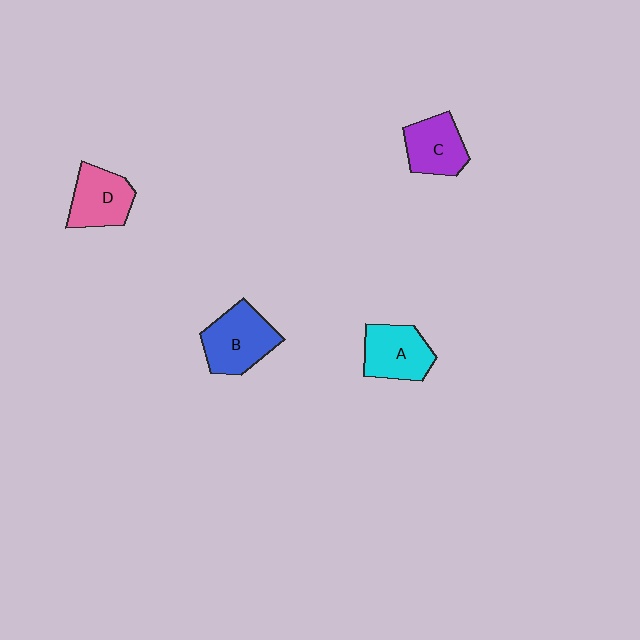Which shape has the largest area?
Shape B (blue).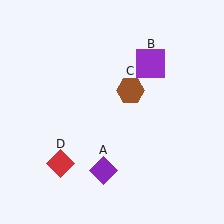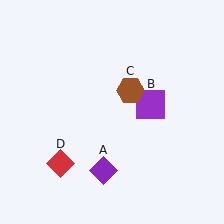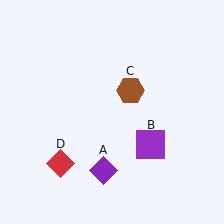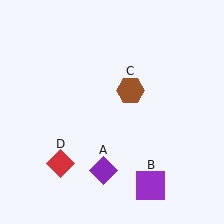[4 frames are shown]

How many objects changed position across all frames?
1 object changed position: purple square (object B).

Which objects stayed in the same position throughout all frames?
Purple diamond (object A) and brown hexagon (object C) and red diamond (object D) remained stationary.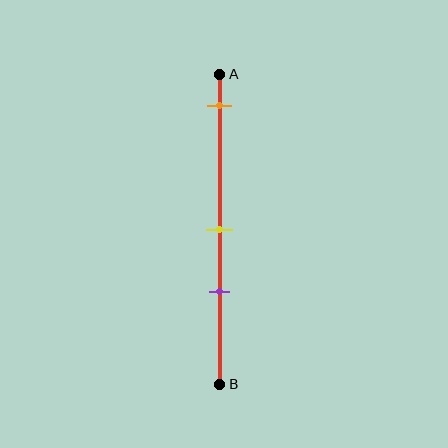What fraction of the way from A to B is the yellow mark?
The yellow mark is approximately 50% (0.5) of the way from A to B.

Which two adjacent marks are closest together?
The yellow and purple marks are the closest adjacent pair.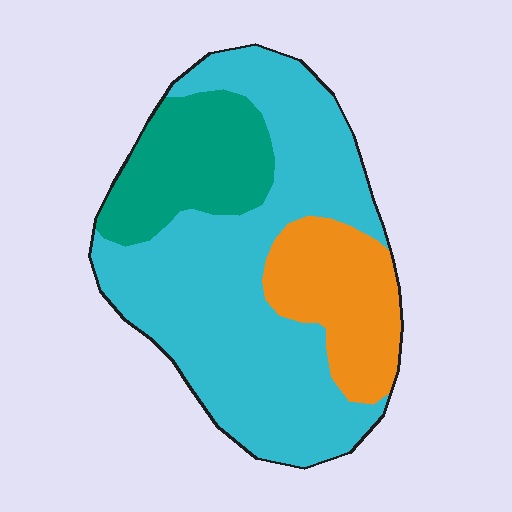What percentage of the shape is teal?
Teal covers 20% of the shape.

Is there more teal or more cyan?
Cyan.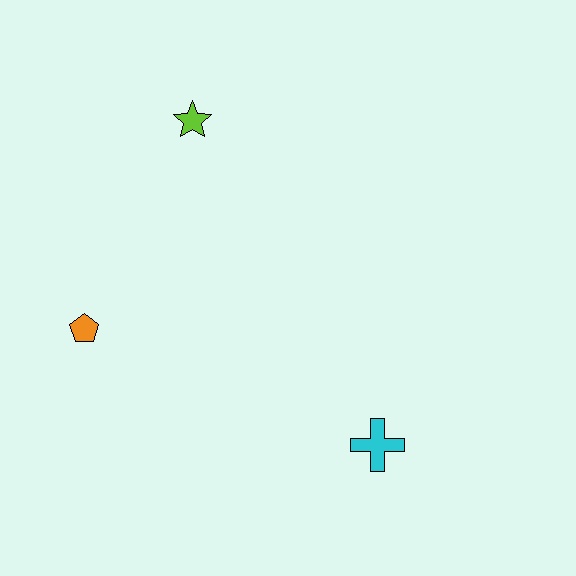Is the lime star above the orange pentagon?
Yes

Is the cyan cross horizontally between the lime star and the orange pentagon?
No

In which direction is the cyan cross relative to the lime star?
The cyan cross is below the lime star.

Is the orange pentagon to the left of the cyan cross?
Yes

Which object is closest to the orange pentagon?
The lime star is closest to the orange pentagon.